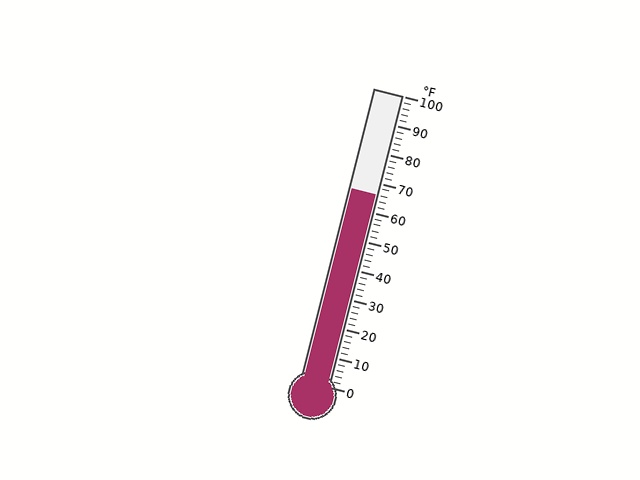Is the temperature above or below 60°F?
The temperature is above 60°F.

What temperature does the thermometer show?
The thermometer shows approximately 66°F.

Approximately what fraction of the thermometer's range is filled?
The thermometer is filled to approximately 65% of its range.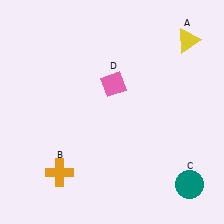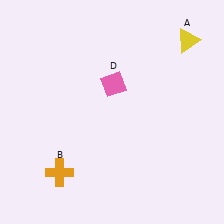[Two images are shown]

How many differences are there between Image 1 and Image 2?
There is 1 difference between the two images.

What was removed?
The teal circle (C) was removed in Image 2.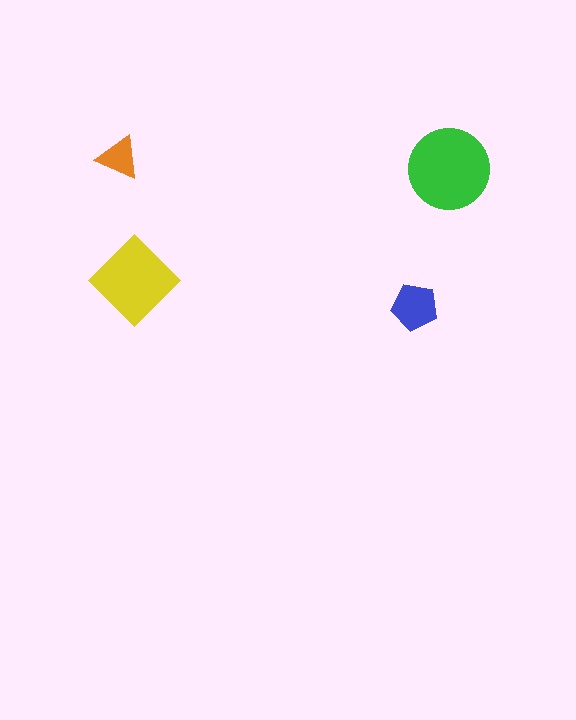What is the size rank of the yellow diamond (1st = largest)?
2nd.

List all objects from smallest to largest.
The orange triangle, the blue pentagon, the yellow diamond, the green circle.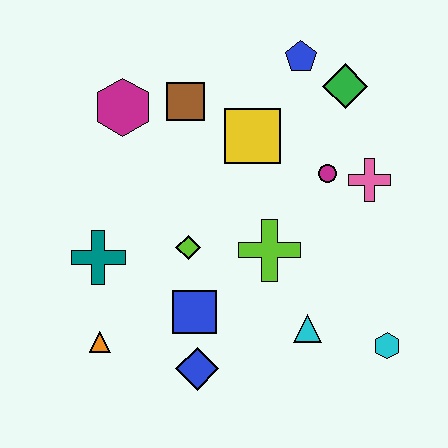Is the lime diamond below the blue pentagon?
Yes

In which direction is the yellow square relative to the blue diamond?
The yellow square is above the blue diamond.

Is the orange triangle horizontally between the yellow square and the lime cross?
No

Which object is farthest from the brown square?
The cyan hexagon is farthest from the brown square.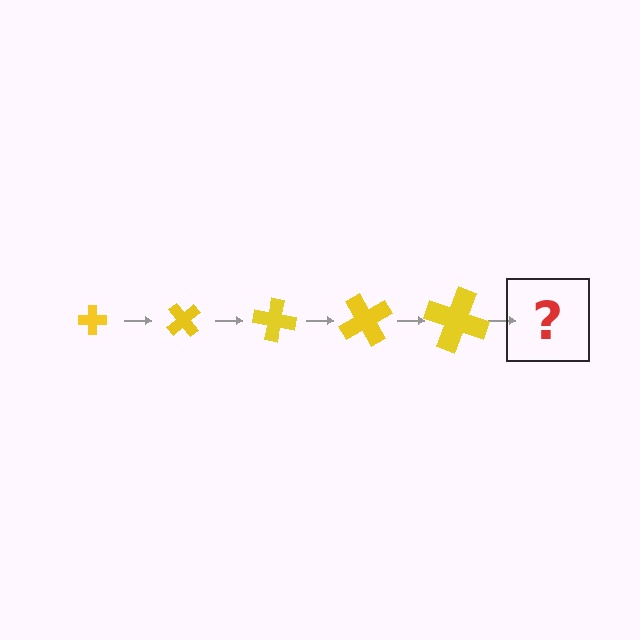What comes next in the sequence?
The next element should be a cross, larger than the previous one and rotated 250 degrees from the start.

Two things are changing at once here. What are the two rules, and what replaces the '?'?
The two rules are that the cross grows larger each step and it rotates 50 degrees each step. The '?' should be a cross, larger than the previous one and rotated 250 degrees from the start.